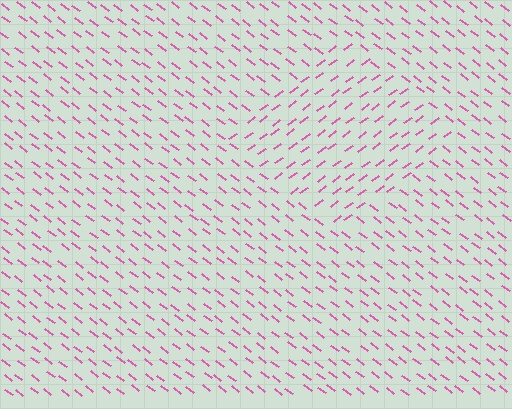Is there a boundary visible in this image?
Yes, there is a texture boundary formed by a change in line orientation.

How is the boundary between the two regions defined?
The boundary is defined purely by a change in line orientation (approximately 74 degrees difference). All lines are the same color and thickness.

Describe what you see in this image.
The image is filled with small pink line segments. A diamond region in the image has lines oriented differently from the surrounding lines, creating a visible texture boundary.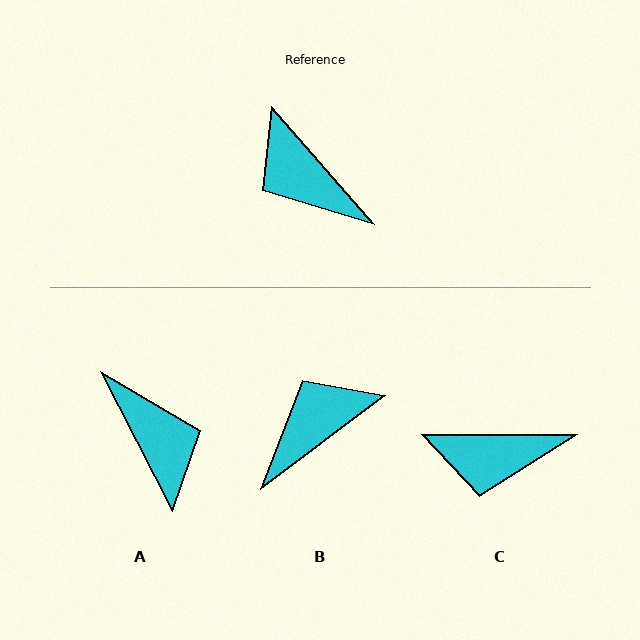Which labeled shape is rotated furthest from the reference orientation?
A, about 166 degrees away.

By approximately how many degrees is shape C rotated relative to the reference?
Approximately 49 degrees counter-clockwise.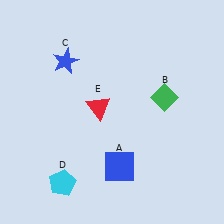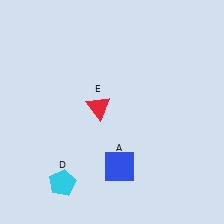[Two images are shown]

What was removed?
The green diamond (B), the blue star (C) were removed in Image 2.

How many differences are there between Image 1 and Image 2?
There are 2 differences between the two images.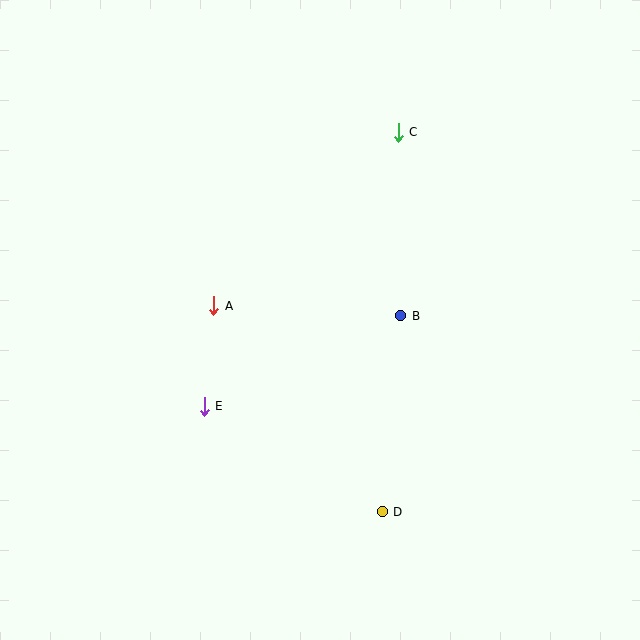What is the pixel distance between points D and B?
The distance between D and B is 197 pixels.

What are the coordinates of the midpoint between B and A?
The midpoint between B and A is at (307, 311).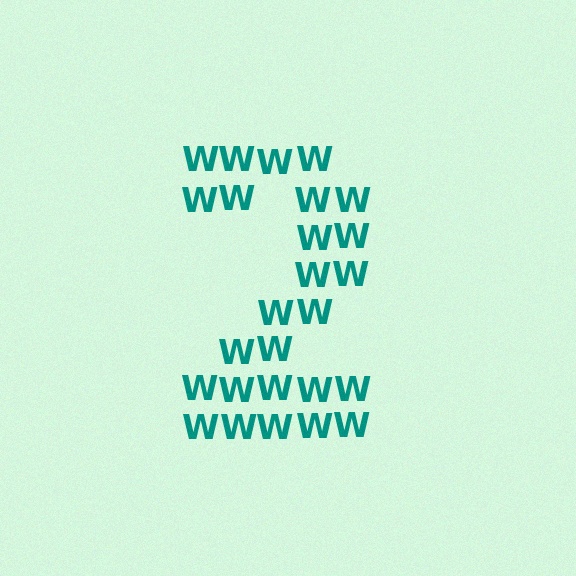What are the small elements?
The small elements are letter W's.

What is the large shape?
The large shape is the digit 2.